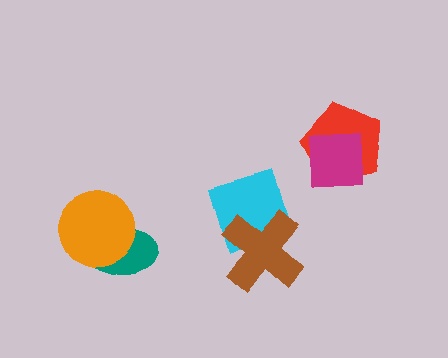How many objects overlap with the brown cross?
1 object overlaps with the brown cross.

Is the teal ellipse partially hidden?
Yes, it is partially covered by another shape.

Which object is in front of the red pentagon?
The magenta square is in front of the red pentagon.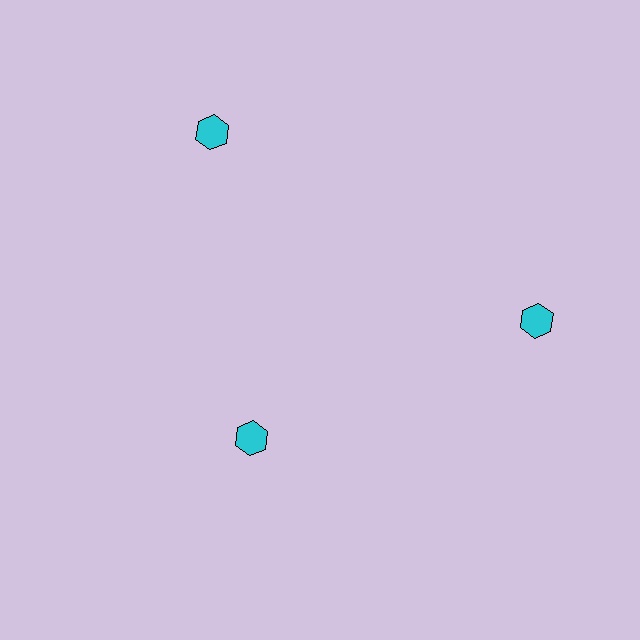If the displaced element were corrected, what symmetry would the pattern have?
It would have 3-fold rotational symmetry — the pattern would map onto itself every 120 degrees.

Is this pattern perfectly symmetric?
No. The 3 cyan hexagons are arranged in a ring, but one element near the 7 o'clock position is pulled inward toward the center, breaking the 3-fold rotational symmetry.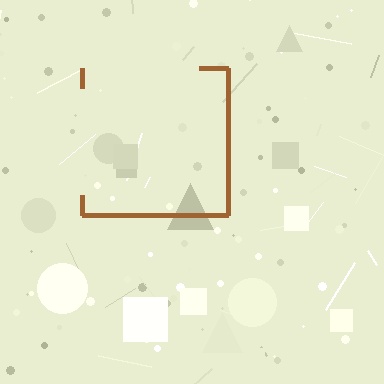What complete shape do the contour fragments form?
The contour fragments form a square.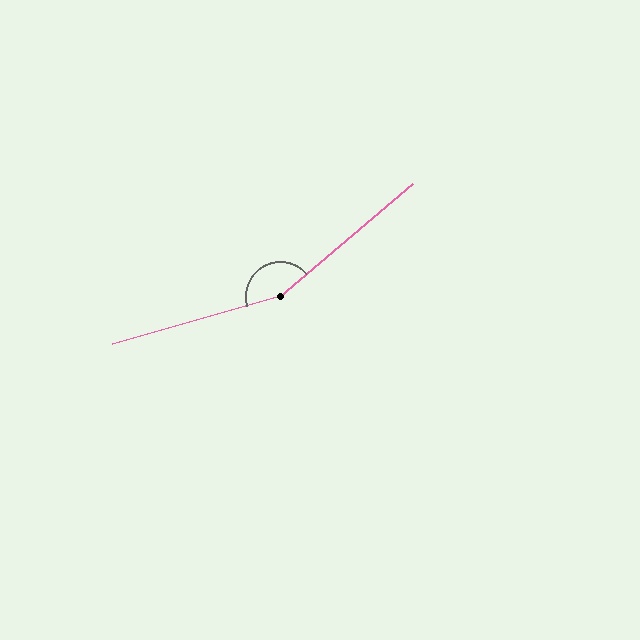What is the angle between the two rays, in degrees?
Approximately 155 degrees.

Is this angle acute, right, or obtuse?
It is obtuse.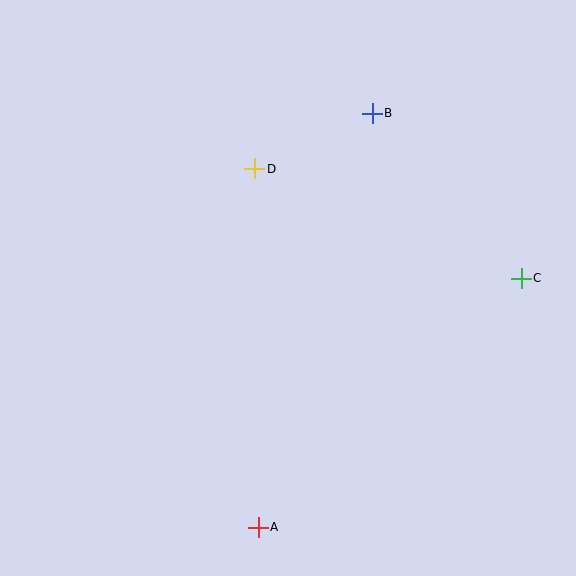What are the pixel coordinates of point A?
Point A is at (258, 527).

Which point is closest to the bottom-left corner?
Point A is closest to the bottom-left corner.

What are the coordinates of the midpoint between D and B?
The midpoint between D and B is at (313, 141).